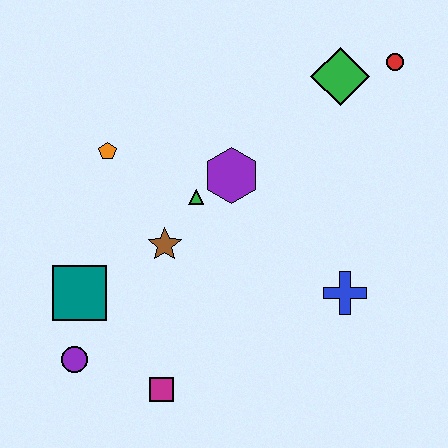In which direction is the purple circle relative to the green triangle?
The purple circle is below the green triangle.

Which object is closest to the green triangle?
The purple hexagon is closest to the green triangle.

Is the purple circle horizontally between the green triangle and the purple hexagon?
No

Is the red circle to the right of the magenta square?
Yes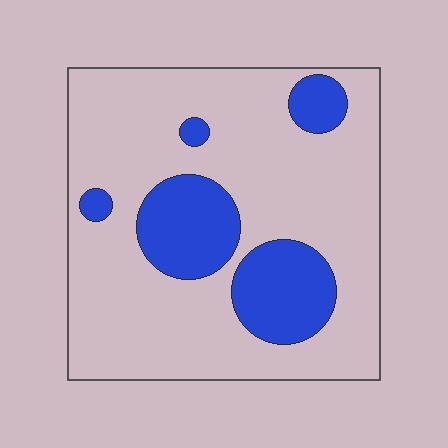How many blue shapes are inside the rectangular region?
5.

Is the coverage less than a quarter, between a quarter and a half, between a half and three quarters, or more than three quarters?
Less than a quarter.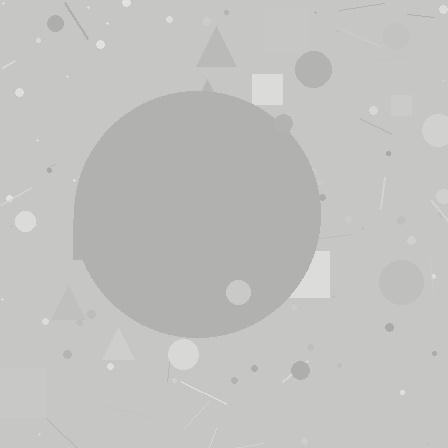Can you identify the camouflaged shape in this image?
The camouflaged shape is a circle.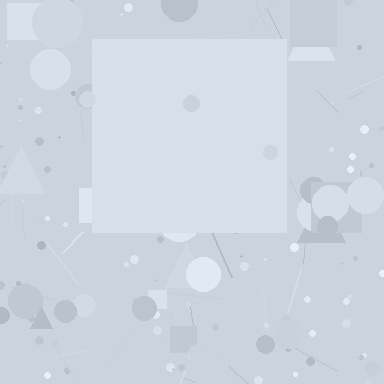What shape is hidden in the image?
A square is hidden in the image.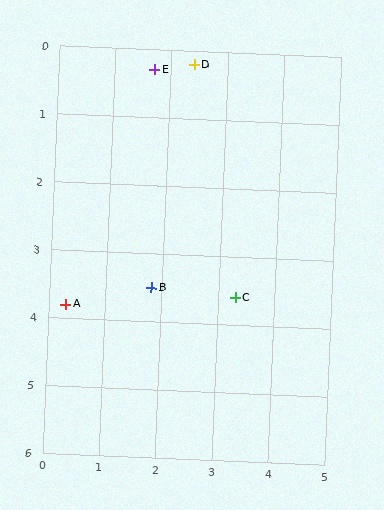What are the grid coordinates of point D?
Point D is at approximately (2.4, 0.2).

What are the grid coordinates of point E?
Point E is at approximately (1.7, 0.3).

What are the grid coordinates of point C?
Point C is at approximately (3.3, 3.6).